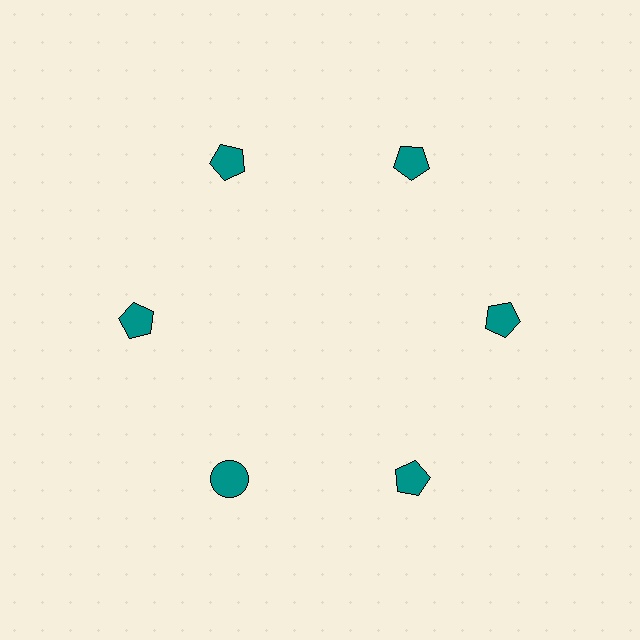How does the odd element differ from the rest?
It has a different shape: circle instead of pentagon.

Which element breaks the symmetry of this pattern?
The teal circle at roughly the 7 o'clock position breaks the symmetry. All other shapes are teal pentagons.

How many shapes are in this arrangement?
There are 6 shapes arranged in a ring pattern.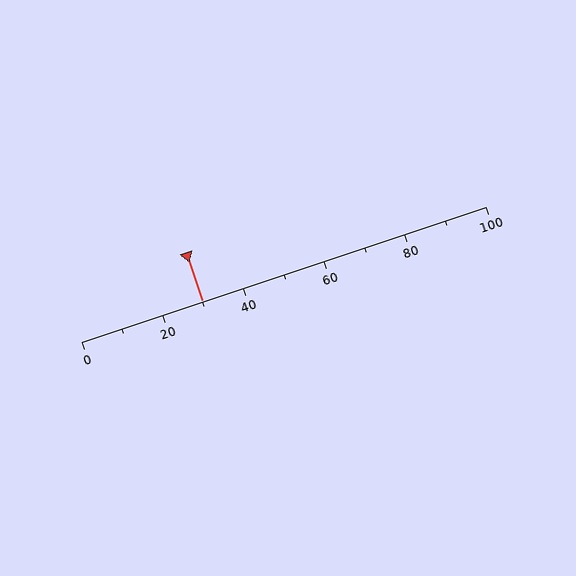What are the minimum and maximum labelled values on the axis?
The axis runs from 0 to 100.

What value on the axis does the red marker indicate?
The marker indicates approximately 30.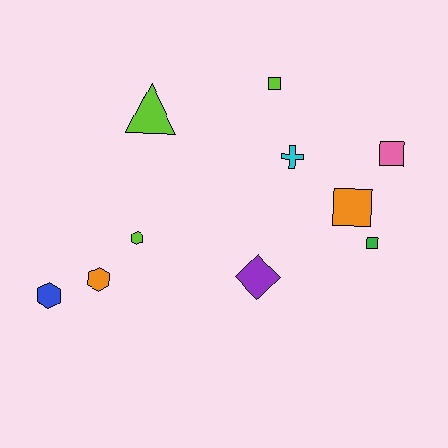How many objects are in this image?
There are 10 objects.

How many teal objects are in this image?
There are no teal objects.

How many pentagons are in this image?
There are no pentagons.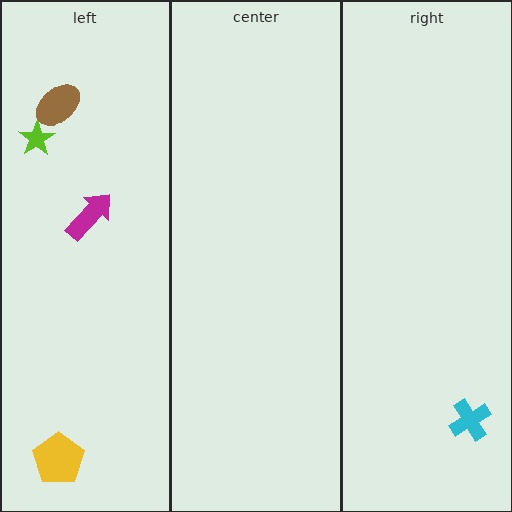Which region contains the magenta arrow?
The left region.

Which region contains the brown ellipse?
The left region.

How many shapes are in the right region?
1.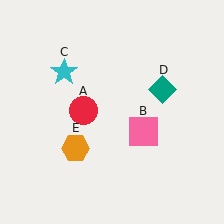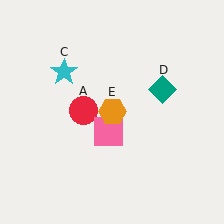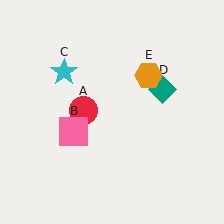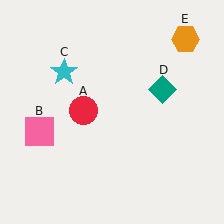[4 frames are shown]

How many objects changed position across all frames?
2 objects changed position: pink square (object B), orange hexagon (object E).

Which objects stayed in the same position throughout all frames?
Red circle (object A) and cyan star (object C) and teal diamond (object D) remained stationary.